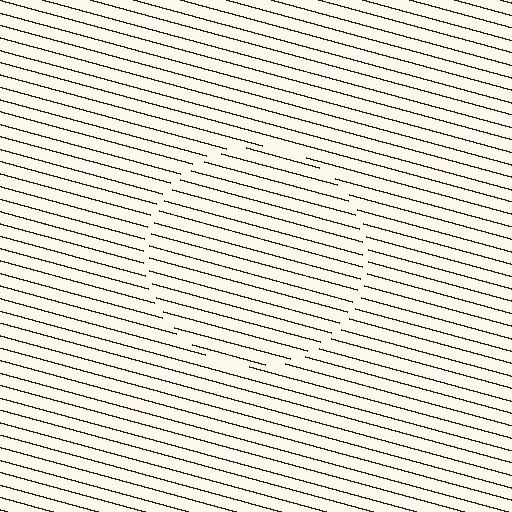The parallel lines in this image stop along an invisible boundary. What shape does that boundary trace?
An illusory circle. The interior of the shape contains the same grating, shifted by half a period — the contour is defined by the phase discontinuity where line-ends from the inner and outer gratings abut.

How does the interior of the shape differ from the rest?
The interior of the shape contains the same grating, shifted by half a period — the contour is defined by the phase discontinuity where line-ends from the inner and outer gratings abut.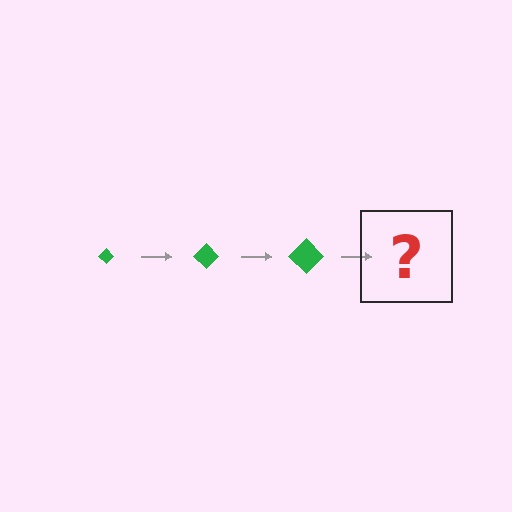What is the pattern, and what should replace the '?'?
The pattern is that the diamond gets progressively larger each step. The '?' should be a green diamond, larger than the previous one.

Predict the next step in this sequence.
The next step is a green diamond, larger than the previous one.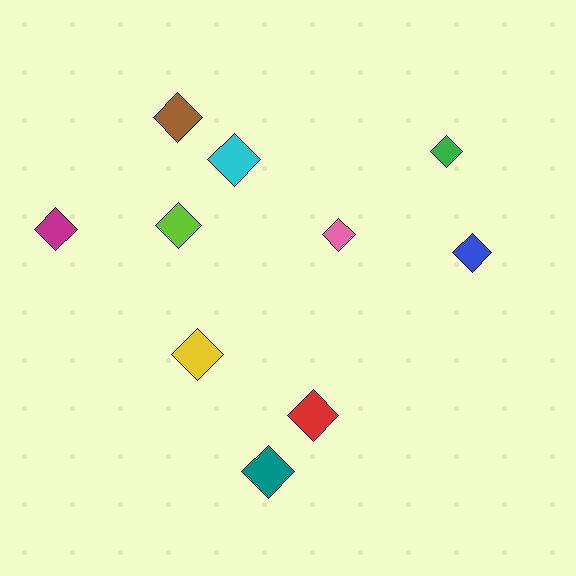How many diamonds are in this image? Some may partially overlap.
There are 10 diamonds.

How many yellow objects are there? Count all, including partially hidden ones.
There is 1 yellow object.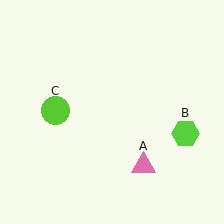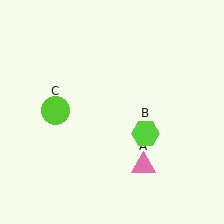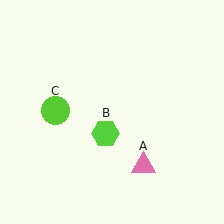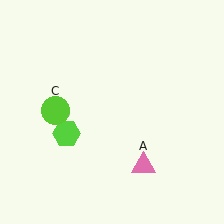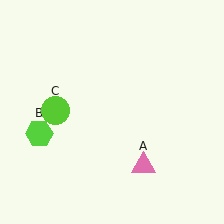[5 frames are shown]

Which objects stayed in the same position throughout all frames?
Pink triangle (object A) and lime circle (object C) remained stationary.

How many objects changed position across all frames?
1 object changed position: lime hexagon (object B).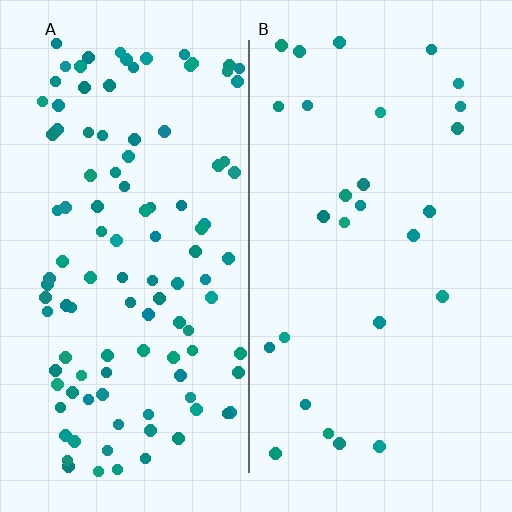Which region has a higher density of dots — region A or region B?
A (the left).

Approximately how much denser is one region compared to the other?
Approximately 4.0× — region A over region B.